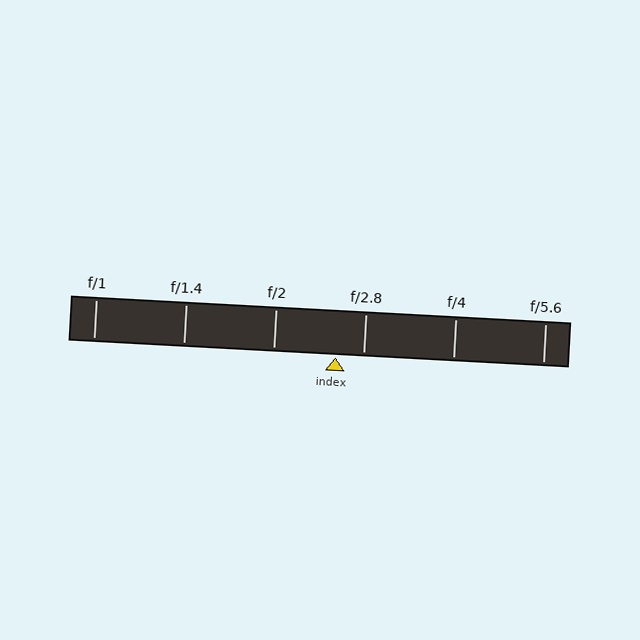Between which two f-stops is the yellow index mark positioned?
The index mark is between f/2 and f/2.8.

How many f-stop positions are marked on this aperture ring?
There are 6 f-stop positions marked.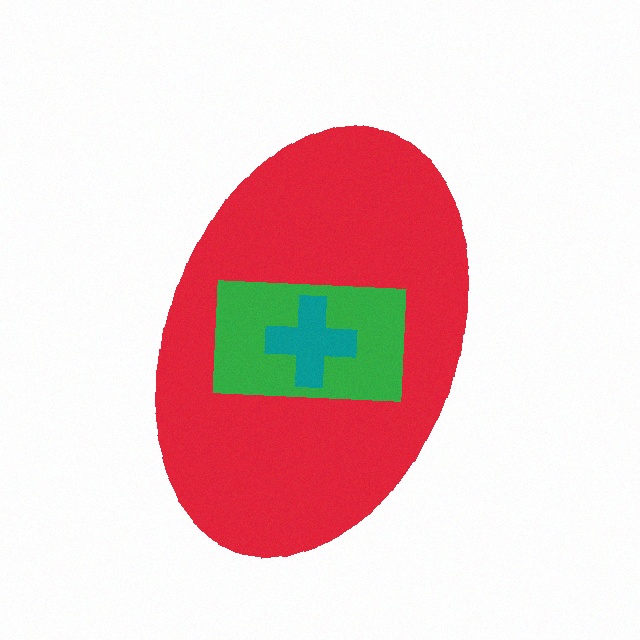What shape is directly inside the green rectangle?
The teal cross.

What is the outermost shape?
The red ellipse.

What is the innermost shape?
The teal cross.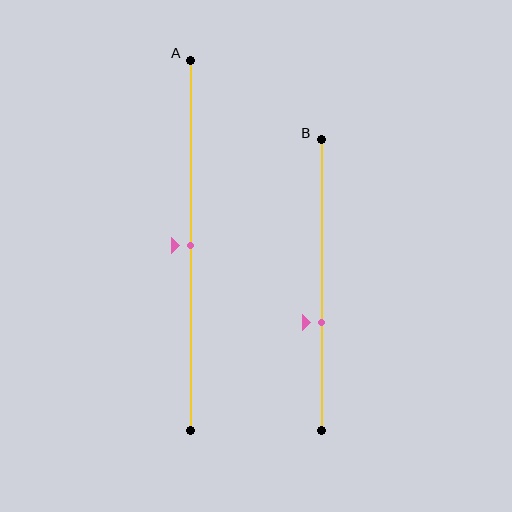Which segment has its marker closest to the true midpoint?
Segment A has its marker closest to the true midpoint.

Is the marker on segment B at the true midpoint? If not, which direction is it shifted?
No, the marker on segment B is shifted downward by about 13% of the segment length.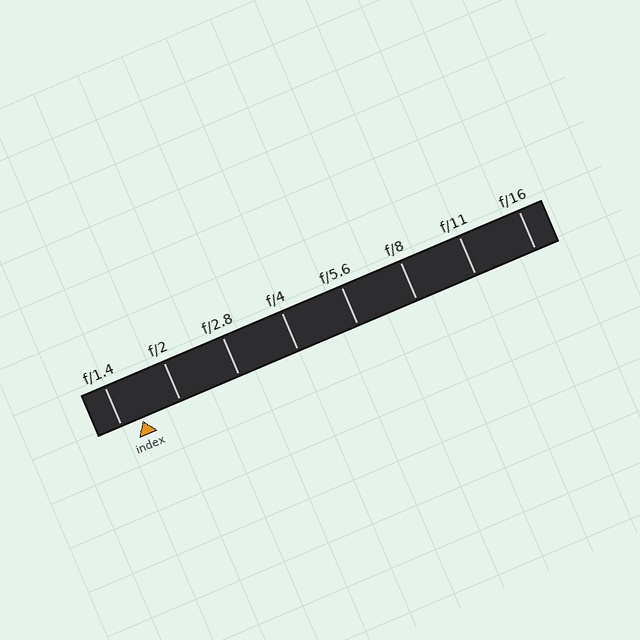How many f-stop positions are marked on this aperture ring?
There are 8 f-stop positions marked.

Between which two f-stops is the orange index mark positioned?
The index mark is between f/1.4 and f/2.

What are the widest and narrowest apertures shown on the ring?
The widest aperture shown is f/1.4 and the narrowest is f/16.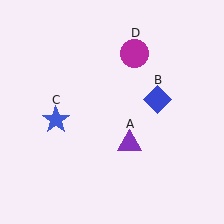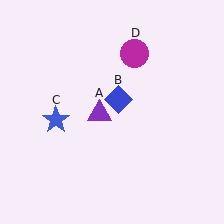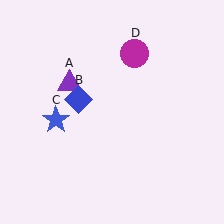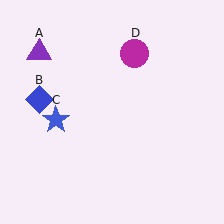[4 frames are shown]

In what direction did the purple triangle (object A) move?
The purple triangle (object A) moved up and to the left.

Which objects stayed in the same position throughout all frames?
Blue star (object C) and magenta circle (object D) remained stationary.